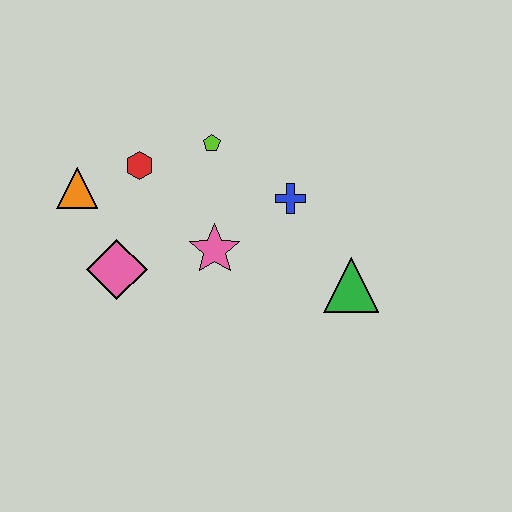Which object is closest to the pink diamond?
The orange triangle is closest to the pink diamond.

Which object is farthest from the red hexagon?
The green triangle is farthest from the red hexagon.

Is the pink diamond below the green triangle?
No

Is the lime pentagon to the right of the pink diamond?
Yes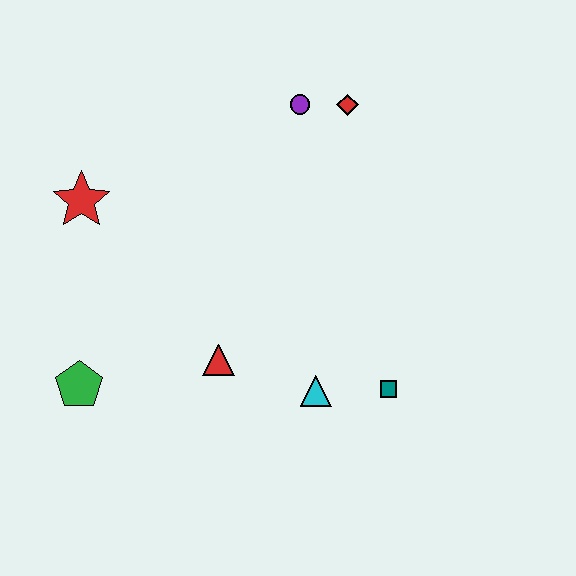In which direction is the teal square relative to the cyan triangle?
The teal square is to the right of the cyan triangle.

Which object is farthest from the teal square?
The red star is farthest from the teal square.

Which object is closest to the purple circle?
The red diamond is closest to the purple circle.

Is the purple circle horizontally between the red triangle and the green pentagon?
No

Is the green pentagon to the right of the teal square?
No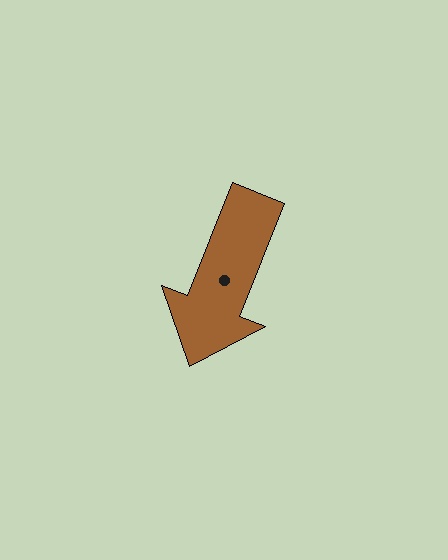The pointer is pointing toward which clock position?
Roughly 7 o'clock.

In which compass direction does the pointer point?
South.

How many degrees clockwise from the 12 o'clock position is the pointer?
Approximately 202 degrees.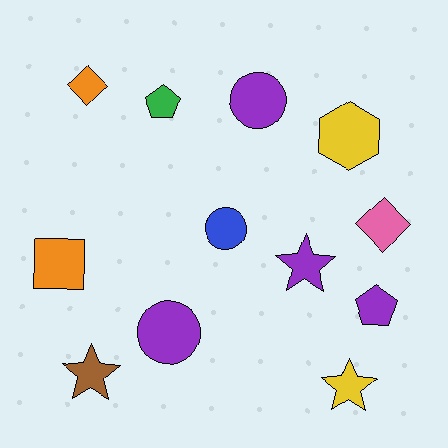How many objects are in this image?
There are 12 objects.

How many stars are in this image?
There are 3 stars.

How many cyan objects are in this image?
There are no cyan objects.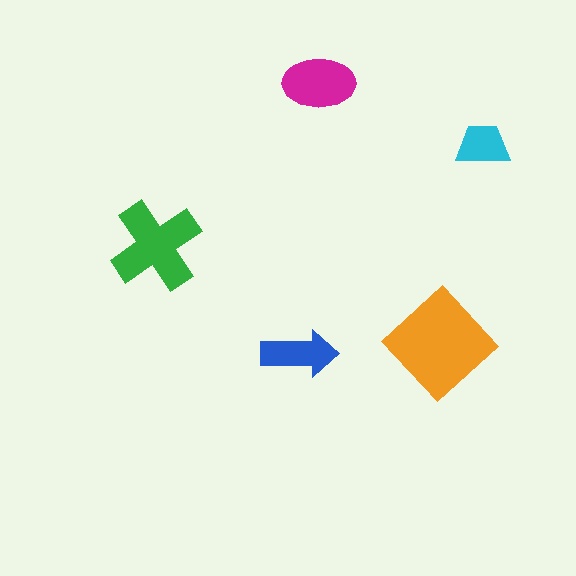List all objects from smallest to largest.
The cyan trapezoid, the blue arrow, the magenta ellipse, the green cross, the orange diamond.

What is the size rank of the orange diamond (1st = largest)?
1st.